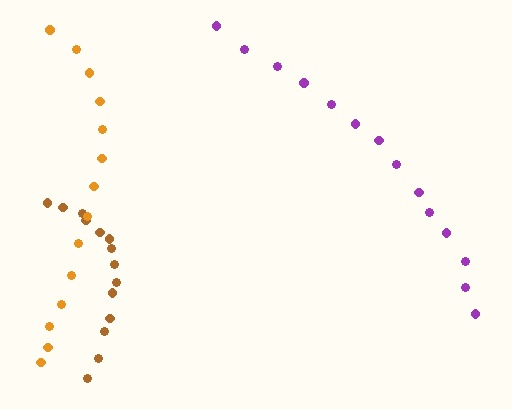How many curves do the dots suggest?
There are 3 distinct paths.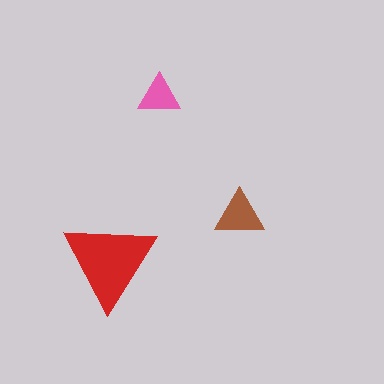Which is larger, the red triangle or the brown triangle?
The red one.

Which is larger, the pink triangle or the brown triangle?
The brown one.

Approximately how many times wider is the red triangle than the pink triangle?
About 2 times wider.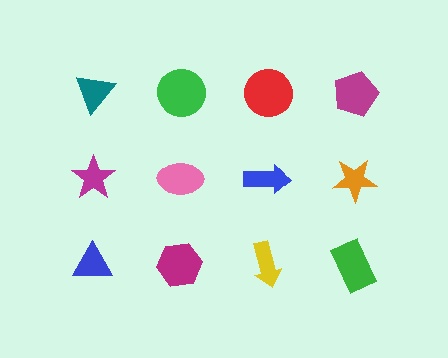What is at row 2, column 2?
A pink ellipse.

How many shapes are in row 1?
4 shapes.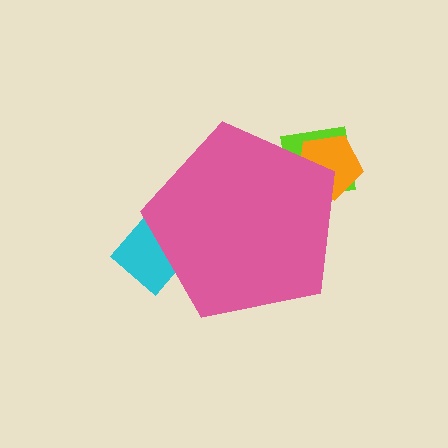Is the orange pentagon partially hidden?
Yes, the orange pentagon is partially hidden behind the pink pentagon.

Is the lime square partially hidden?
Yes, the lime square is partially hidden behind the pink pentagon.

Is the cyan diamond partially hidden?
Yes, the cyan diamond is partially hidden behind the pink pentagon.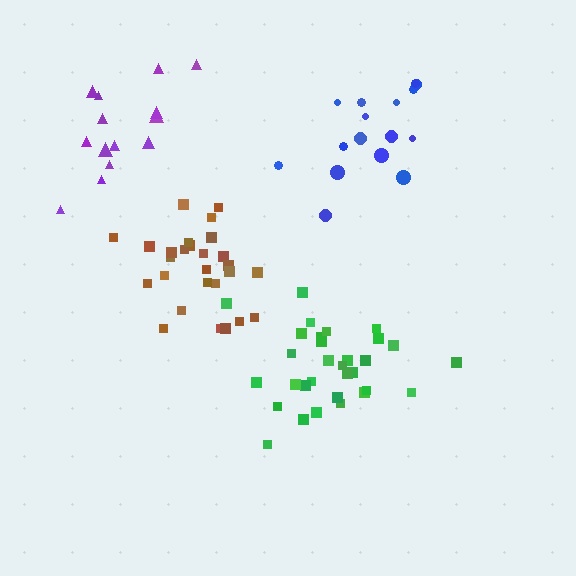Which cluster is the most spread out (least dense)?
Purple.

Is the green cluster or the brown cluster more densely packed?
Brown.